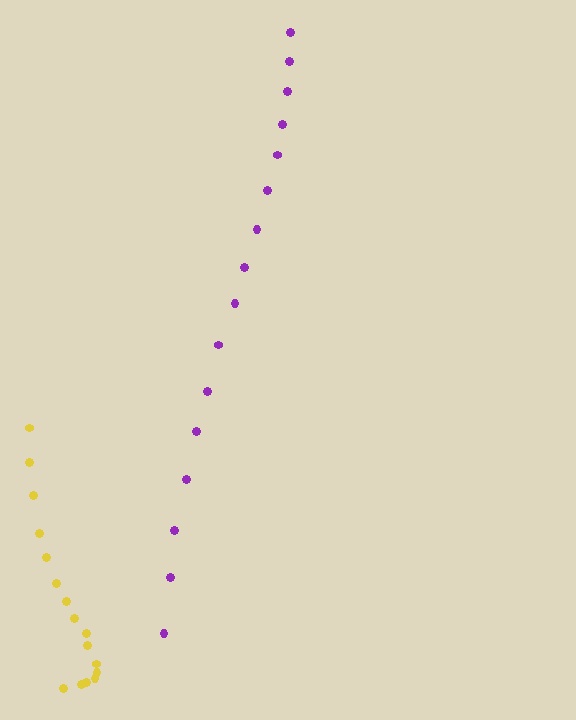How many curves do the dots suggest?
There are 2 distinct paths.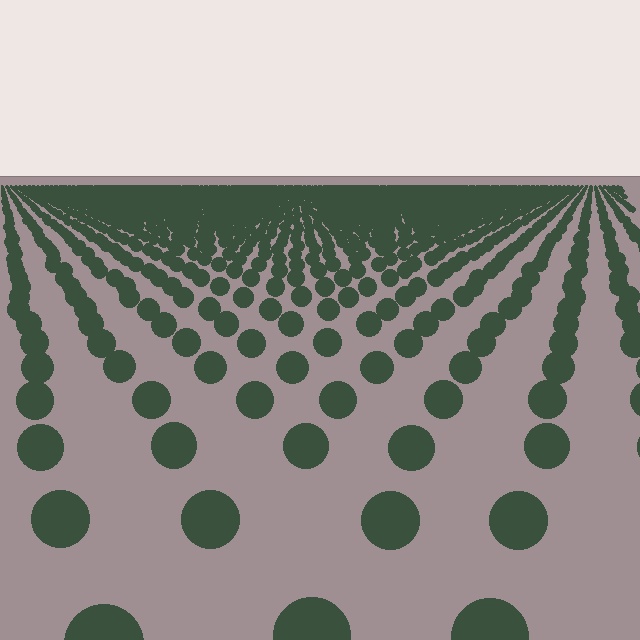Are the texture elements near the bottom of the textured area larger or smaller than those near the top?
Larger. Near the bottom, elements are closer to the viewer and appear at a bigger on-screen size.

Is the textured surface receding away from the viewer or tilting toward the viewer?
The surface is receding away from the viewer. Texture elements get smaller and denser toward the top.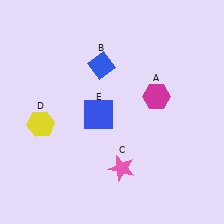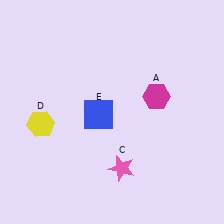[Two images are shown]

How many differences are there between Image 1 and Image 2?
There is 1 difference between the two images.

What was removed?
The blue diamond (B) was removed in Image 2.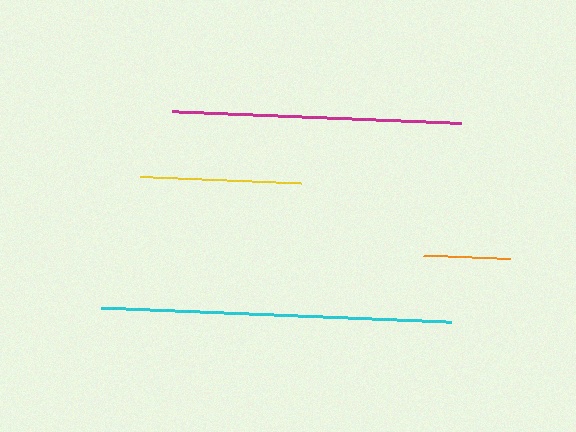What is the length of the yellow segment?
The yellow segment is approximately 161 pixels long.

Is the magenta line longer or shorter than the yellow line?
The magenta line is longer than the yellow line.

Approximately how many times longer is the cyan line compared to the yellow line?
The cyan line is approximately 2.2 times the length of the yellow line.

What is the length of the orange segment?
The orange segment is approximately 87 pixels long.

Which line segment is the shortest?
The orange line is the shortest at approximately 87 pixels.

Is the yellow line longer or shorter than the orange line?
The yellow line is longer than the orange line.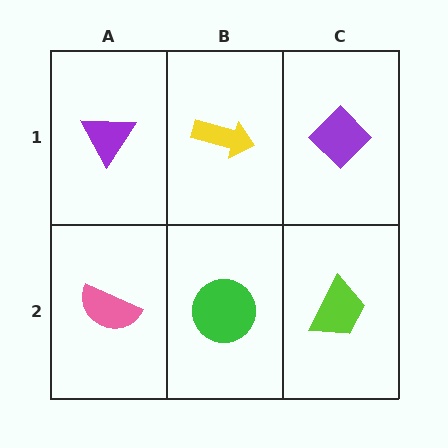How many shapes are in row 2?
3 shapes.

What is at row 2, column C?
A lime trapezoid.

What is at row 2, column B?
A green circle.